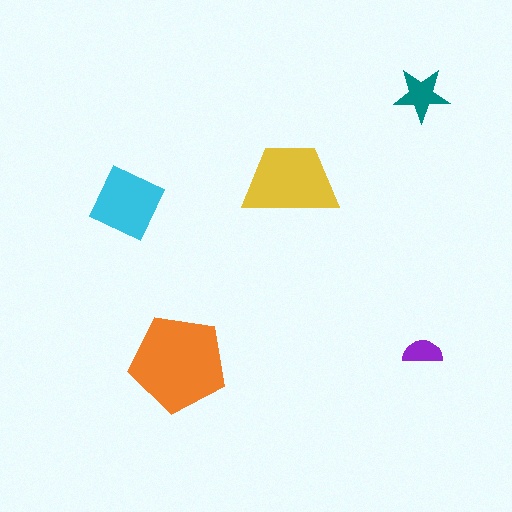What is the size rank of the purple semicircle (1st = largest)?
5th.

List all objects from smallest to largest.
The purple semicircle, the teal star, the cyan square, the yellow trapezoid, the orange pentagon.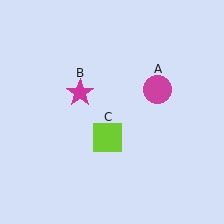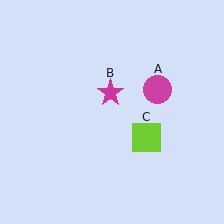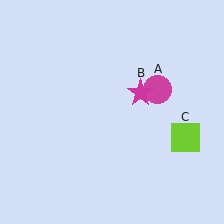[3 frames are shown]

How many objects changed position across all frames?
2 objects changed position: magenta star (object B), lime square (object C).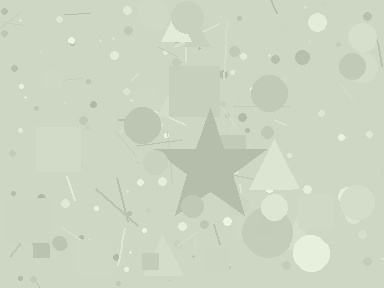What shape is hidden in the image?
A star is hidden in the image.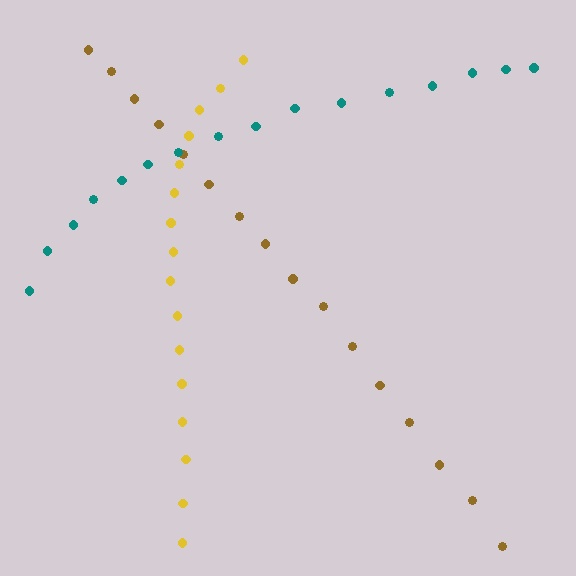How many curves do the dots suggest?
There are 3 distinct paths.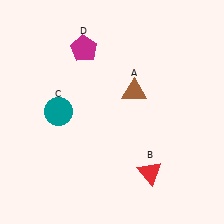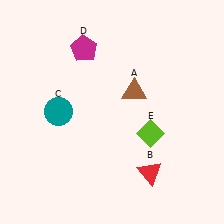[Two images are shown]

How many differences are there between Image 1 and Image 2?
There is 1 difference between the two images.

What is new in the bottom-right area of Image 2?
A lime diamond (E) was added in the bottom-right area of Image 2.